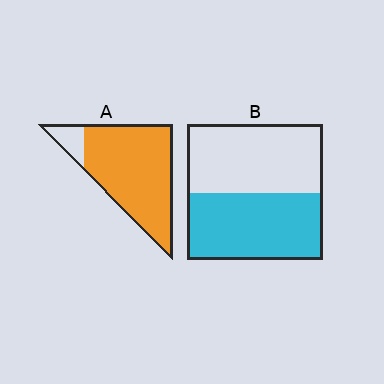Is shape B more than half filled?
Roughly half.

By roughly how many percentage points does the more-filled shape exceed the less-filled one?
By roughly 40 percentage points (A over B).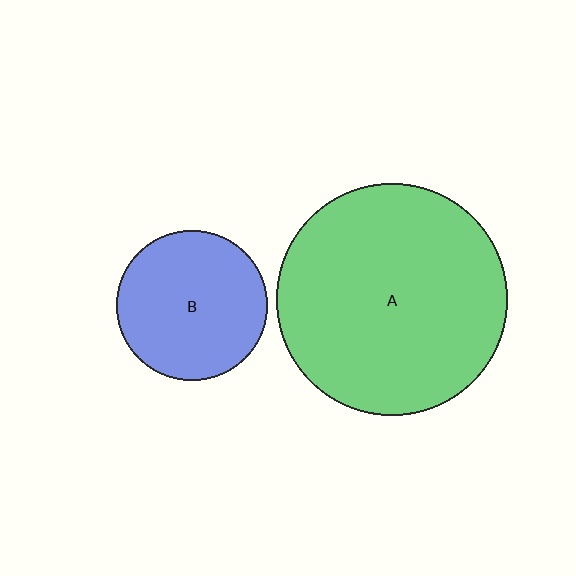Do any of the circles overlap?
No, none of the circles overlap.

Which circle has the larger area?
Circle A (green).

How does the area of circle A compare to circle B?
Approximately 2.4 times.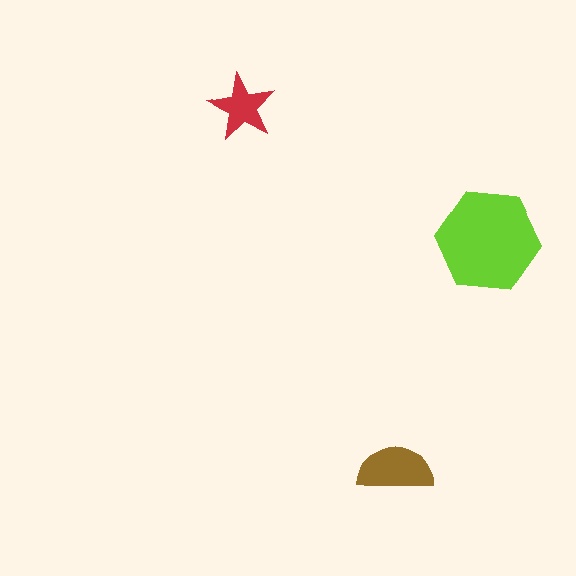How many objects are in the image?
There are 3 objects in the image.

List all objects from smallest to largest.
The red star, the brown semicircle, the lime hexagon.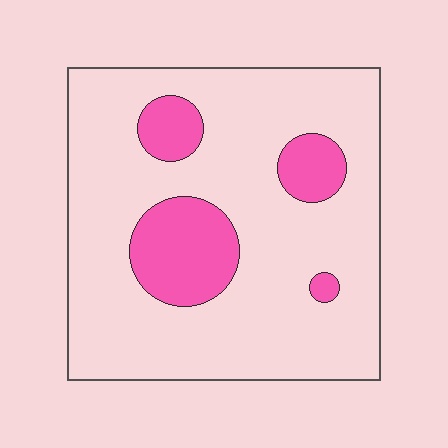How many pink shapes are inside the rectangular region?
4.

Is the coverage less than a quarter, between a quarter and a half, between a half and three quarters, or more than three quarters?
Less than a quarter.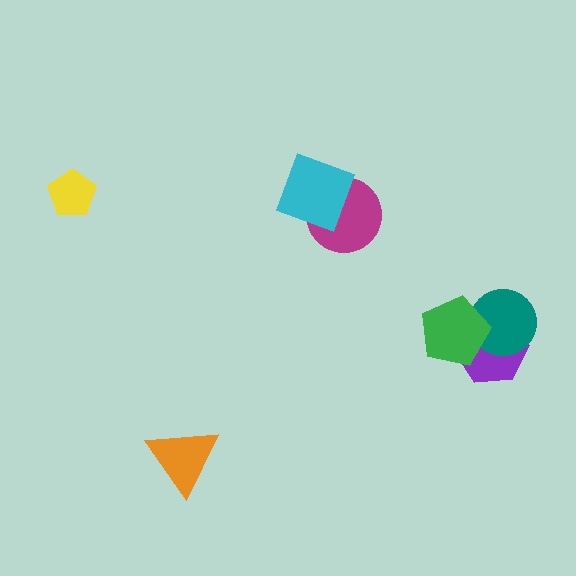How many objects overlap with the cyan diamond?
1 object overlaps with the cyan diamond.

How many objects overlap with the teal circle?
2 objects overlap with the teal circle.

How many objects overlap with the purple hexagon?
2 objects overlap with the purple hexagon.